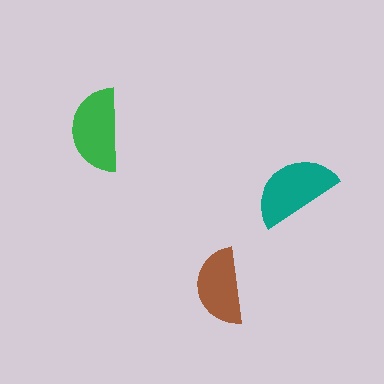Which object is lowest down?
The brown semicircle is bottommost.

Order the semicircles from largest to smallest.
the teal one, the green one, the brown one.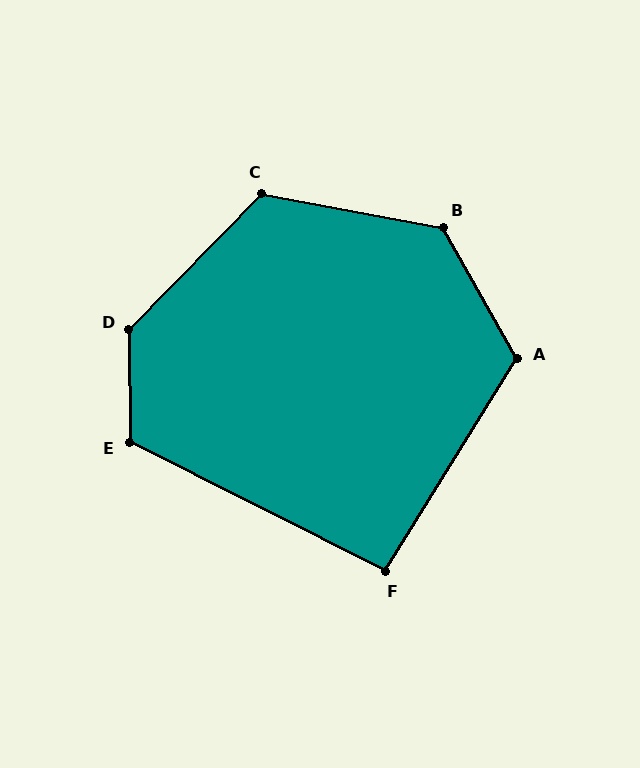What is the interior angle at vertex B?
Approximately 130 degrees (obtuse).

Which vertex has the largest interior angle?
D, at approximately 135 degrees.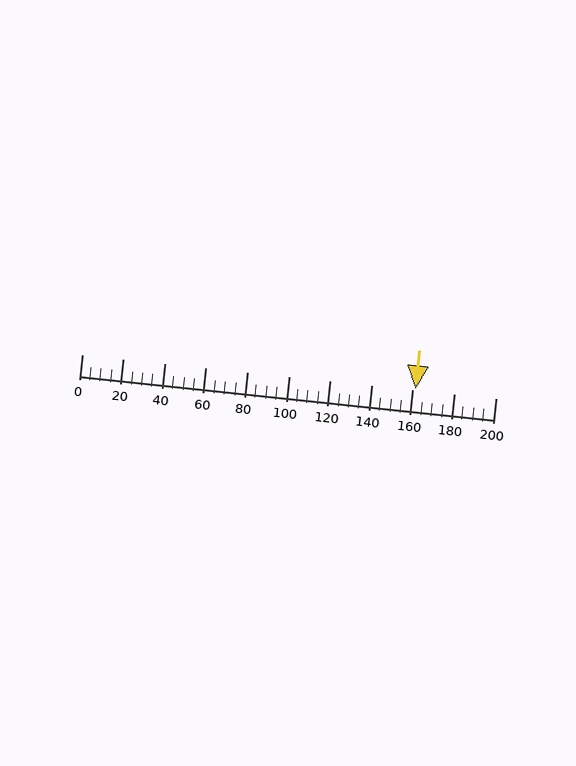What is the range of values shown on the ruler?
The ruler shows values from 0 to 200.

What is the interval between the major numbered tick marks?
The major tick marks are spaced 20 units apart.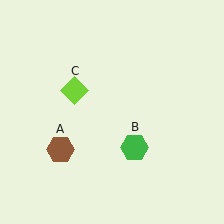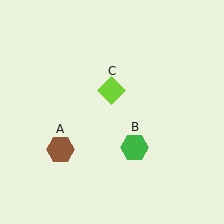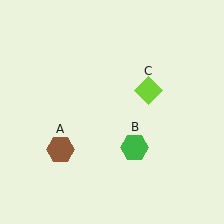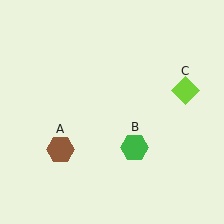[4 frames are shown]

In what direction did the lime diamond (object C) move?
The lime diamond (object C) moved right.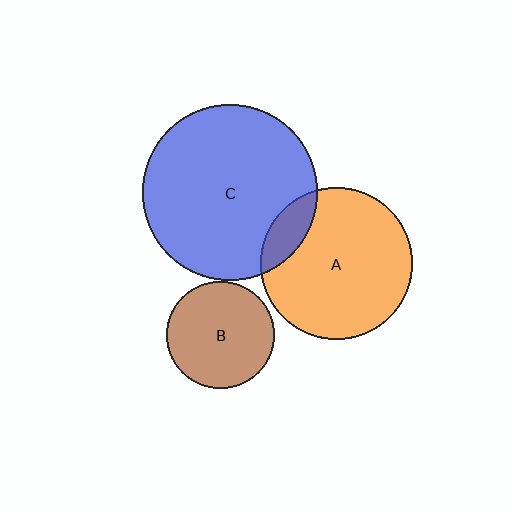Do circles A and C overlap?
Yes.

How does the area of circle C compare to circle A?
Approximately 1.3 times.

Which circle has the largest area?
Circle C (blue).